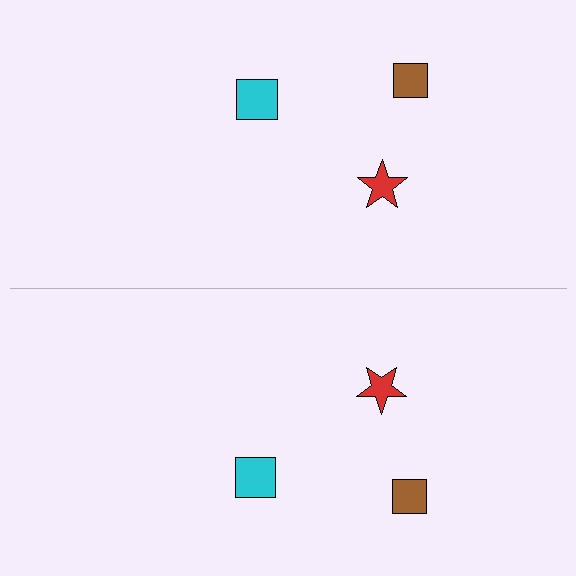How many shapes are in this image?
There are 6 shapes in this image.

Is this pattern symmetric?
Yes, this pattern has bilateral (reflection) symmetry.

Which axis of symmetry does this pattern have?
The pattern has a horizontal axis of symmetry running through the center of the image.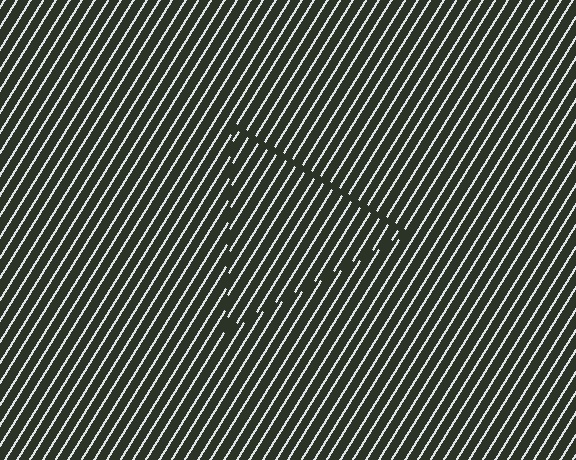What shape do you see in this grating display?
An illusory triangle. The interior of the shape contains the same grating, shifted by half a period — the contour is defined by the phase discontinuity where line-ends from the inner and outer gratings abut.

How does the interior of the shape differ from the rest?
The interior of the shape contains the same grating, shifted by half a period — the contour is defined by the phase discontinuity where line-ends from the inner and outer gratings abut.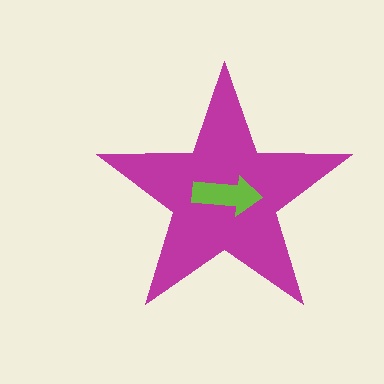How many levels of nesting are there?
2.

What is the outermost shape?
The magenta star.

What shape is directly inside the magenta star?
The lime arrow.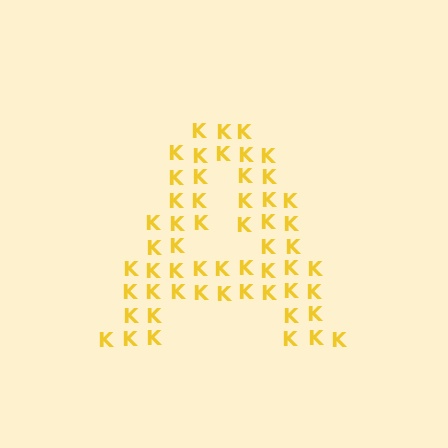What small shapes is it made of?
It is made of small letter K's.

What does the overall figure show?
The overall figure shows the letter A.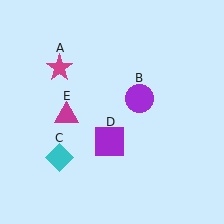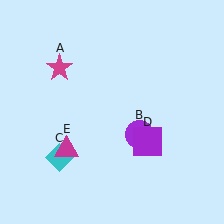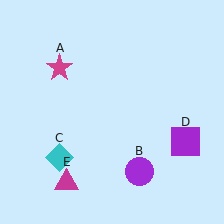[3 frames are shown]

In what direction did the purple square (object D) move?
The purple square (object D) moved right.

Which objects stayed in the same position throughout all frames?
Magenta star (object A) and cyan diamond (object C) remained stationary.